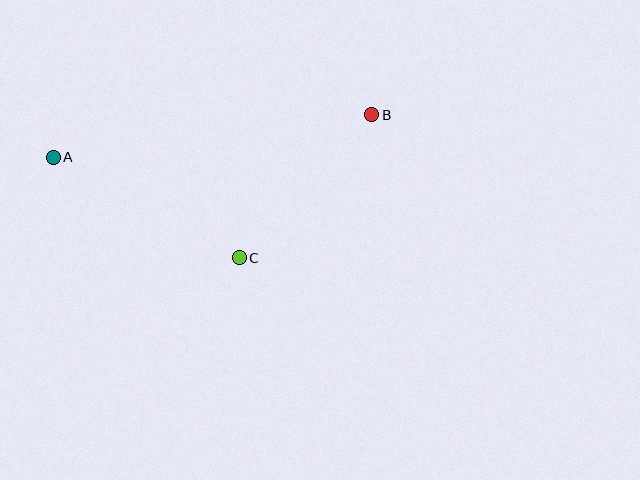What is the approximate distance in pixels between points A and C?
The distance between A and C is approximately 211 pixels.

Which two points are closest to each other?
Points B and C are closest to each other.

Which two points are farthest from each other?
Points A and B are farthest from each other.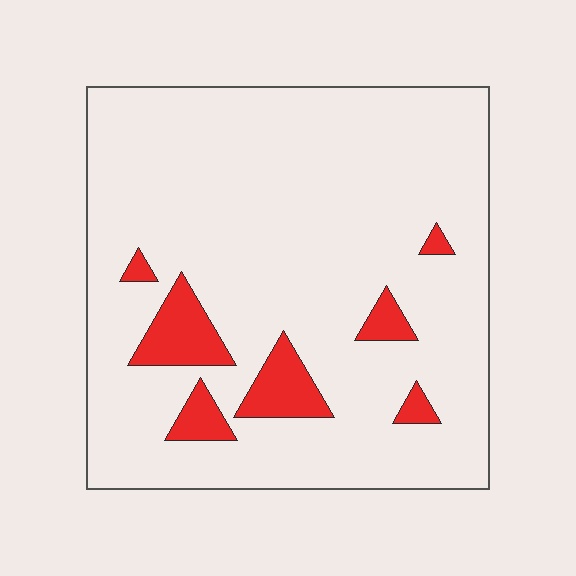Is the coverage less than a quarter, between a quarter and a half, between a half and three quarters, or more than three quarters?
Less than a quarter.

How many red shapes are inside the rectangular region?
7.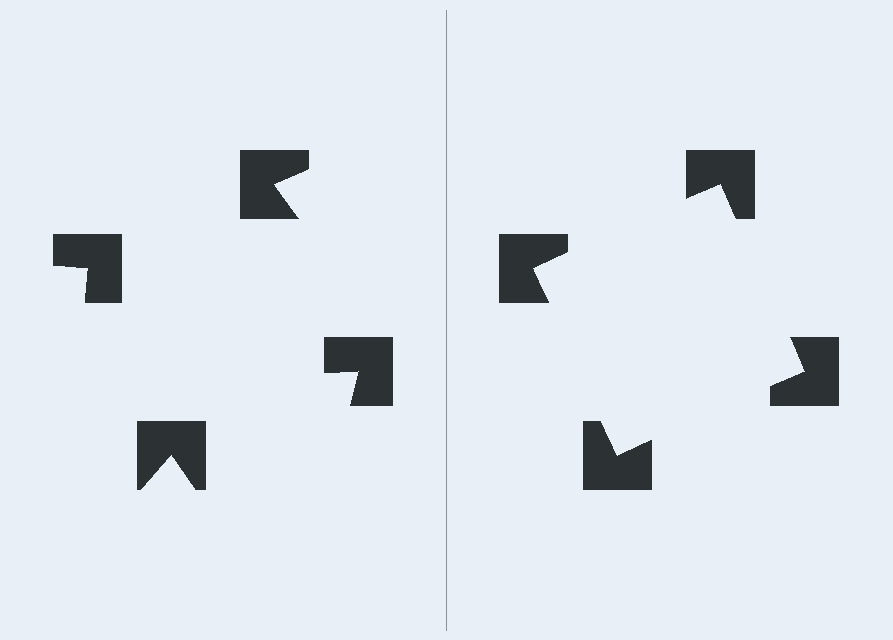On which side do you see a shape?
An illusory square appears on the right side. On the left side the wedge cuts are rotated, so no coherent shape forms.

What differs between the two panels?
The notched squares are positioned identically on both sides; only the wedge orientations differ. On the right they align to a square; on the left they are misaligned.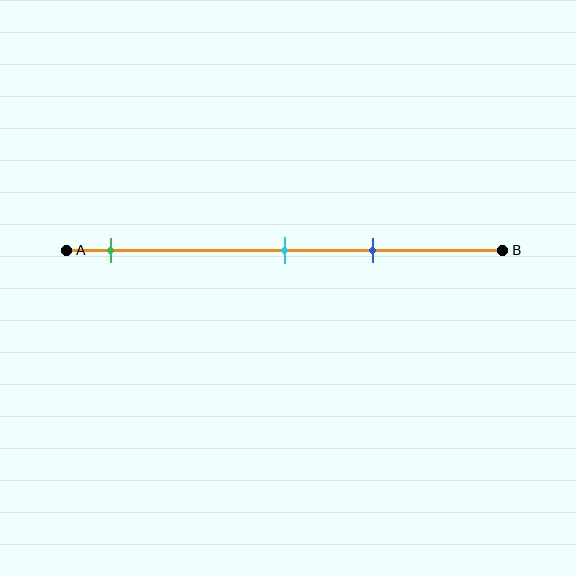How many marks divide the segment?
There are 3 marks dividing the segment.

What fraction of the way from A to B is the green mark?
The green mark is approximately 10% (0.1) of the way from A to B.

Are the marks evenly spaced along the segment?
No, the marks are not evenly spaced.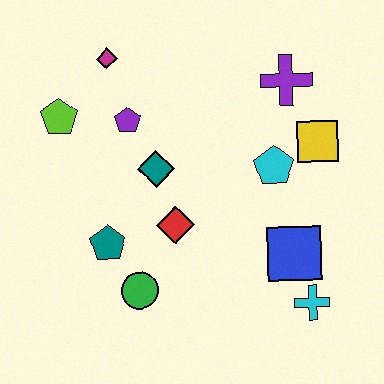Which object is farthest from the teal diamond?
The cyan cross is farthest from the teal diamond.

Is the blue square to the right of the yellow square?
No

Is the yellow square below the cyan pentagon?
No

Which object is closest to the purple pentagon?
The teal diamond is closest to the purple pentagon.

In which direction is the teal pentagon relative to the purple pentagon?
The teal pentagon is below the purple pentagon.